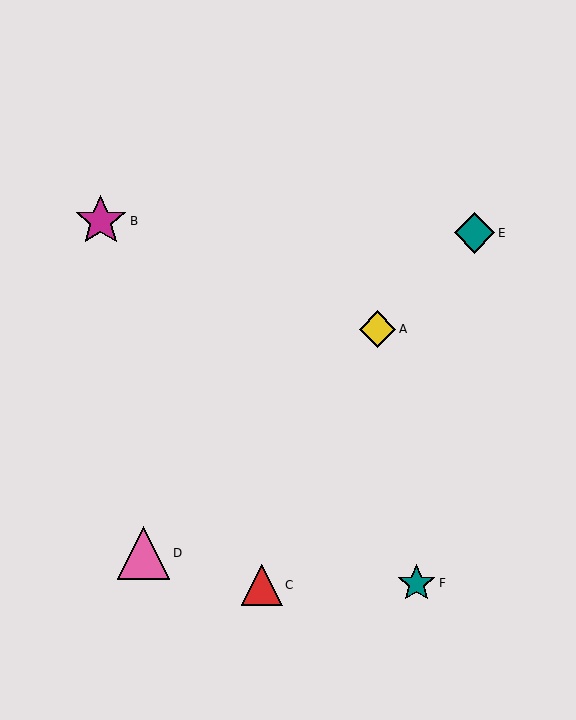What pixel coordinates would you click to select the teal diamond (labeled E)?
Click at (475, 233) to select the teal diamond E.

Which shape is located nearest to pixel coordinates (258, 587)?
The red triangle (labeled C) at (262, 585) is nearest to that location.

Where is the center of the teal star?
The center of the teal star is at (417, 583).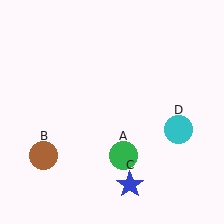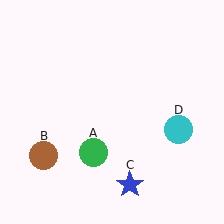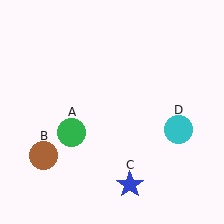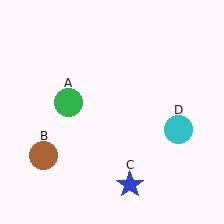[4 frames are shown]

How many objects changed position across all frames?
1 object changed position: green circle (object A).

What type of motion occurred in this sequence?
The green circle (object A) rotated clockwise around the center of the scene.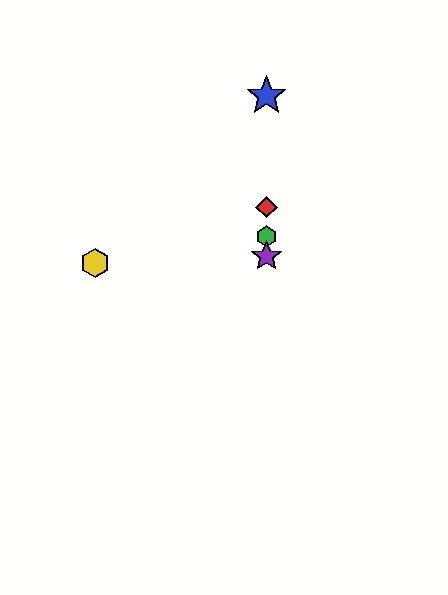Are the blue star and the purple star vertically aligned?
Yes, both are at x≈266.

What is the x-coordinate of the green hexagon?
The green hexagon is at x≈266.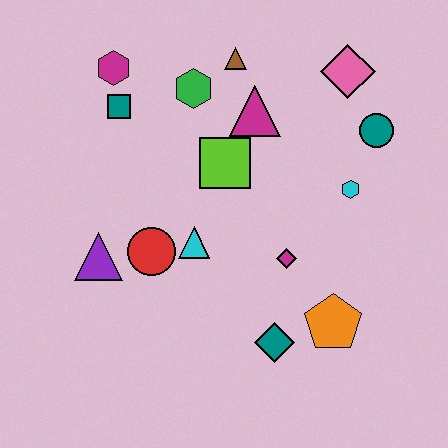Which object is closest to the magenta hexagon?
The teal square is closest to the magenta hexagon.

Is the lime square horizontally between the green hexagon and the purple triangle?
No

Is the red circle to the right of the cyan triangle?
No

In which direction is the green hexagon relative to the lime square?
The green hexagon is above the lime square.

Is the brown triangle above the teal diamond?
Yes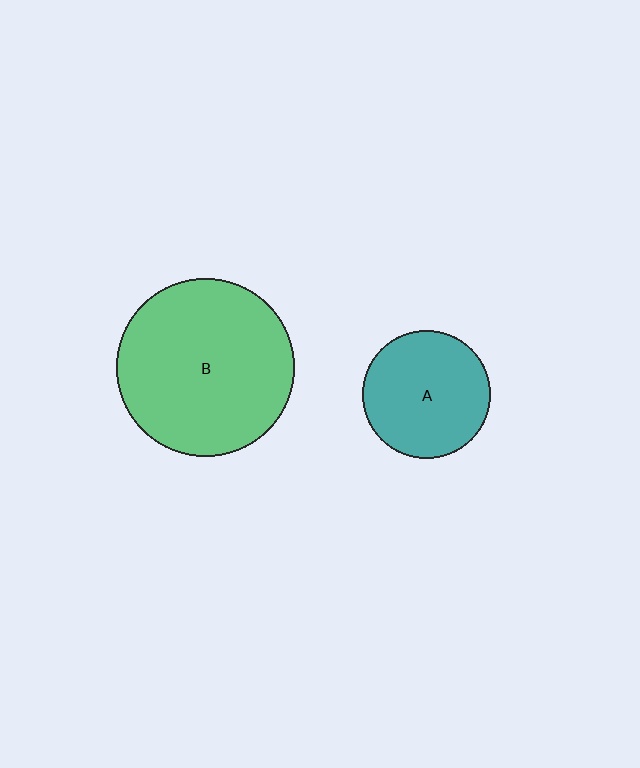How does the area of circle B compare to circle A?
Approximately 1.9 times.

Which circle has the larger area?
Circle B (green).